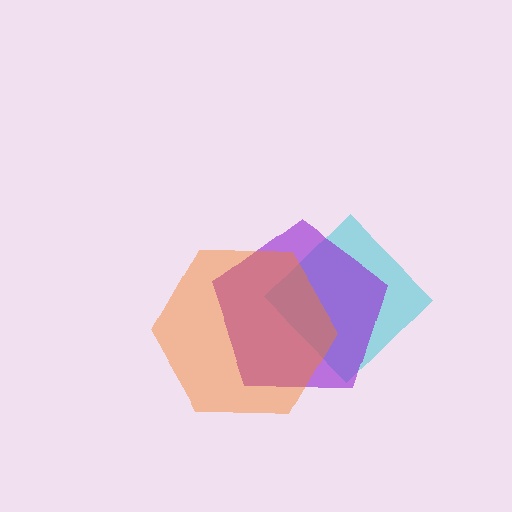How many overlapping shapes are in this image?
There are 3 overlapping shapes in the image.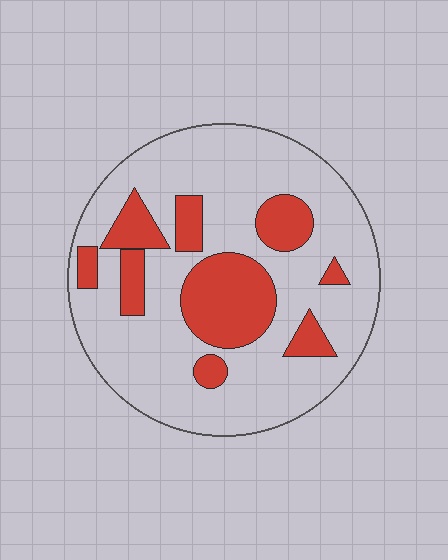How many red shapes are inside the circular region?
9.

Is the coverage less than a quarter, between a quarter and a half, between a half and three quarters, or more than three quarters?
Less than a quarter.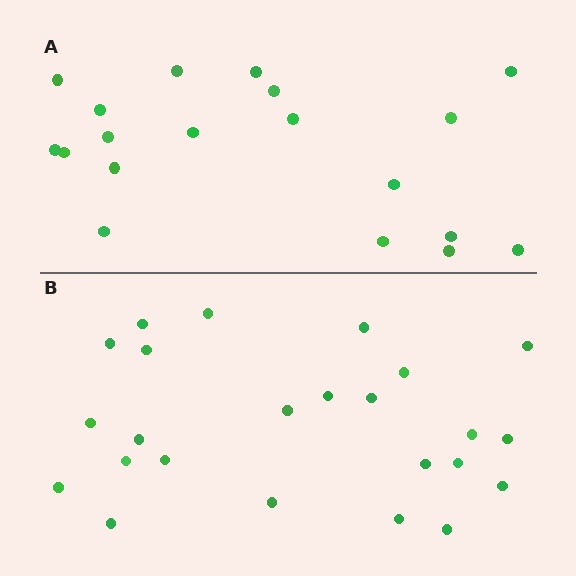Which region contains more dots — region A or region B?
Region B (the bottom region) has more dots.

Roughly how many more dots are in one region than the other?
Region B has about 5 more dots than region A.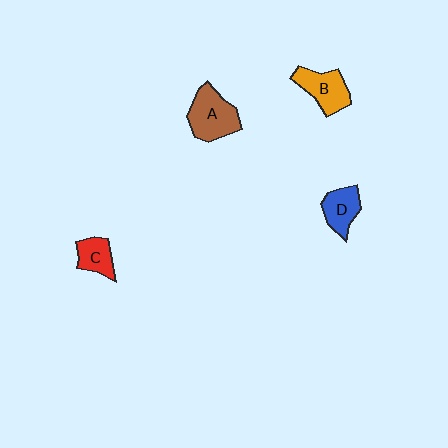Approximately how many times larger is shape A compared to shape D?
Approximately 1.5 times.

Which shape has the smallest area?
Shape C (red).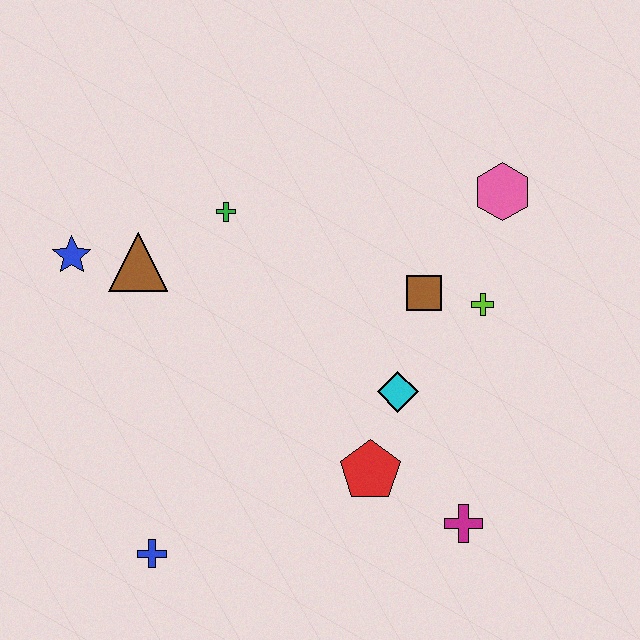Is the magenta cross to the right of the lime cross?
No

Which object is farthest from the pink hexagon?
The blue cross is farthest from the pink hexagon.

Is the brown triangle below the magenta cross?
No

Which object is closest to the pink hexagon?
The lime cross is closest to the pink hexagon.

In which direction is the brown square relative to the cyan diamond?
The brown square is above the cyan diamond.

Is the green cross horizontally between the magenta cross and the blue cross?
Yes